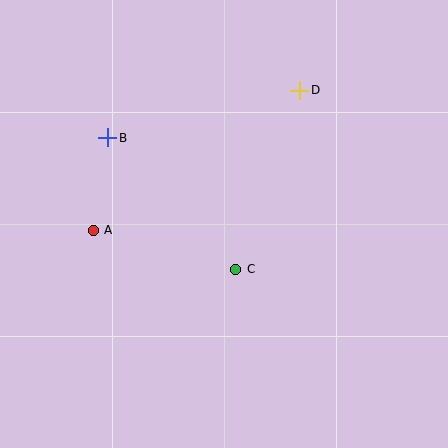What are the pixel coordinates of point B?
Point B is at (108, 138).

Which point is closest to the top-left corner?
Point B is closest to the top-left corner.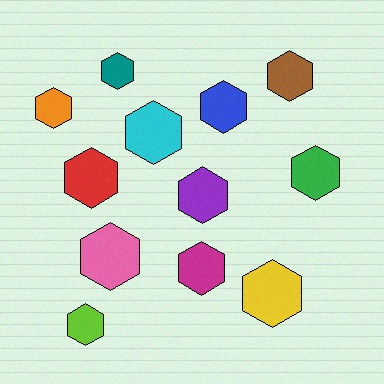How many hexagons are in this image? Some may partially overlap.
There are 12 hexagons.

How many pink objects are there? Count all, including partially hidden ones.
There is 1 pink object.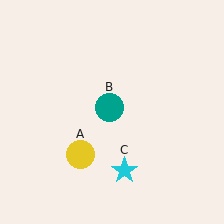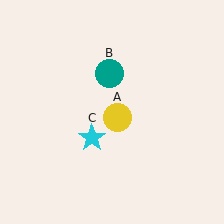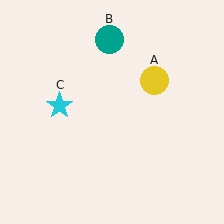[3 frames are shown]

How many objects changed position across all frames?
3 objects changed position: yellow circle (object A), teal circle (object B), cyan star (object C).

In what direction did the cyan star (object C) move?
The cyan star (object C) moved up and to the left.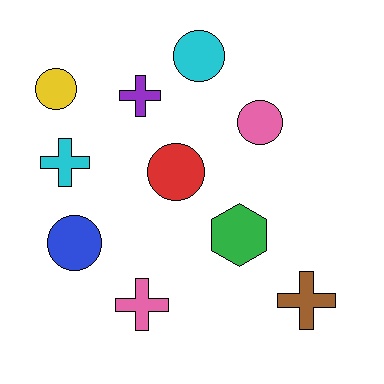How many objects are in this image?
There are 10 objects.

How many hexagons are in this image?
There is 1 hexagon.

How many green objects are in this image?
There is 1 green object.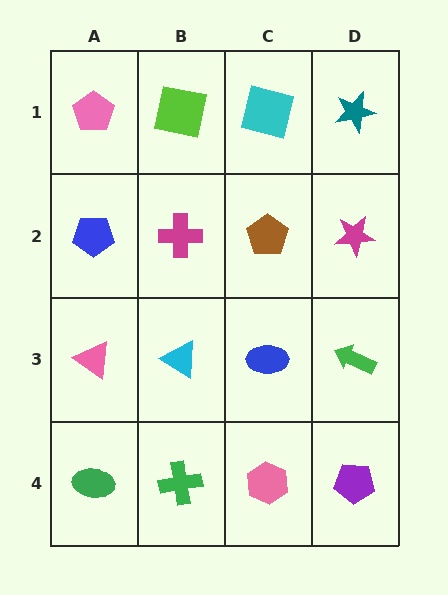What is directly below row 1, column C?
A brown pentagon.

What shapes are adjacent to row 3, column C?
A brown pentagon (row 2, column C), a pink hexagon (row 4, column C), a cyan triangle (row 3, column B), a green arrow (row 3, column D).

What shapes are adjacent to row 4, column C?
A blue ellipse (row 3, column C), a green cross (row 4, column B), a purple pentagon (row 4, column D).